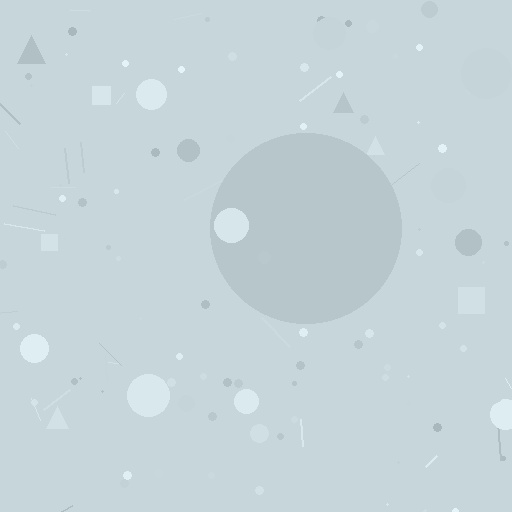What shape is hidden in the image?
A circle is hidden in the image.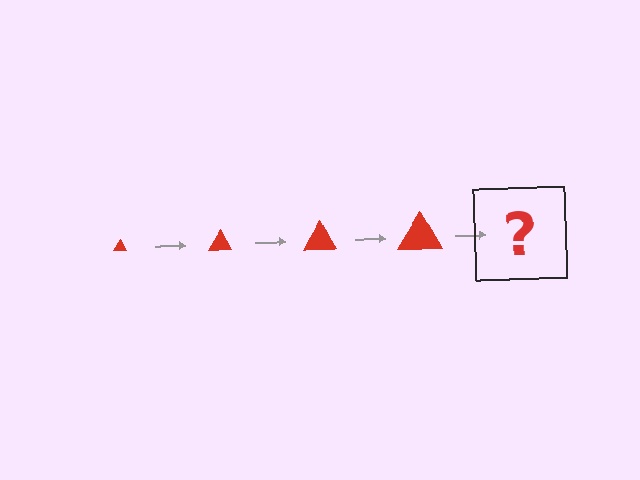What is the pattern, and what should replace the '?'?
The pattern is that the triangle gets progressively larger each step. The '?' should be a red triangle, larger than the previous one.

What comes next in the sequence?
The next element should be a red triangle, larger than the previous one.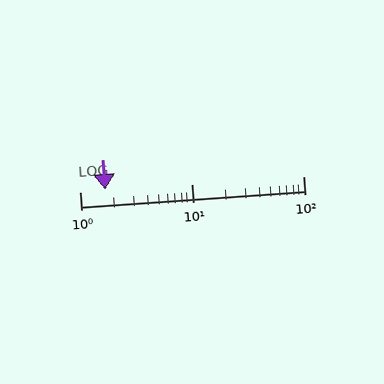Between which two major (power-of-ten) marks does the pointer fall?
The pointer is between 1 and 10.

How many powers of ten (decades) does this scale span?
The scale spans 2 decades, from 1 to 100.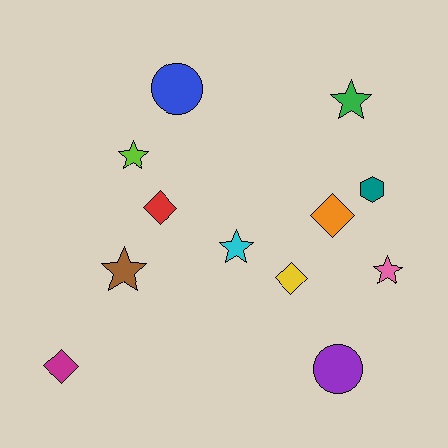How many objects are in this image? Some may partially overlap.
There are 12 objects.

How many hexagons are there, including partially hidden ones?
There is 1 hexagon.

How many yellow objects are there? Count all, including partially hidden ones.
There is 1 yellow object.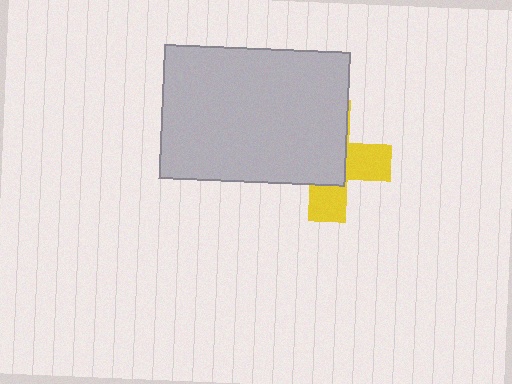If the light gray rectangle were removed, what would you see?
You would see the complete yellow cross.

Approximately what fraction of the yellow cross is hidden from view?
Roughly 60% of the yellow cross is hidden behind the light gray rectangle.